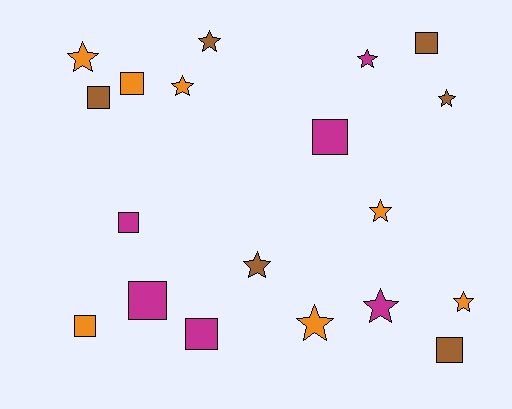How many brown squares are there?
There are 3 brown squares.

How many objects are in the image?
There are 19 objects.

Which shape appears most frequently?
Star, with 10 objects.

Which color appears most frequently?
Orange, with 7 objects.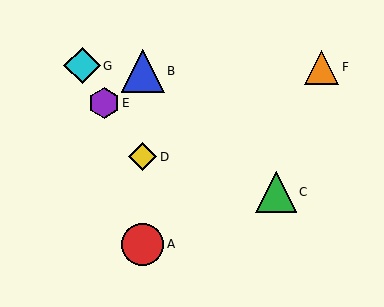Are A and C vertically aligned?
No, A is at x≈143 and C is at x≈276.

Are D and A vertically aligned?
Yes, both are at x≈143.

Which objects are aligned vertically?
Objects A, B, D are aligned vertically.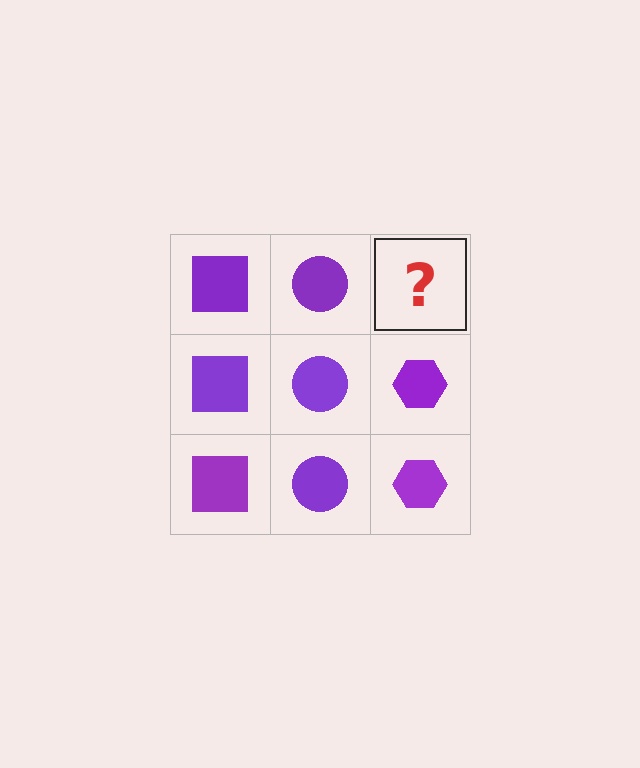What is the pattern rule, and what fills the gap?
The rule is that each column has a consistent shape. The gap should be filled with a purple hexagon.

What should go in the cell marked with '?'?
The missing cell should contain a purple hexagon.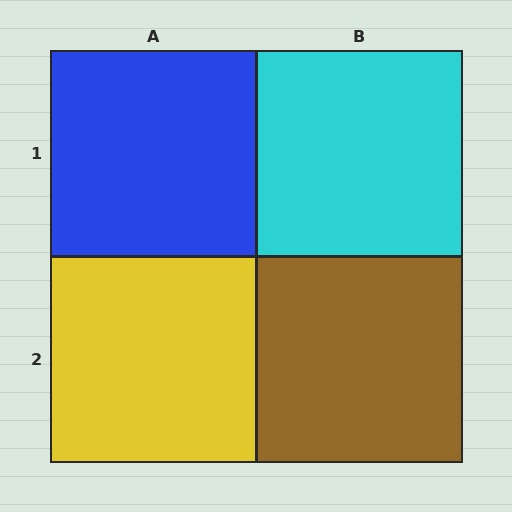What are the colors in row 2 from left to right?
Yellow, brown.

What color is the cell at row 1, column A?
Blue.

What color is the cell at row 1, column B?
Cyan.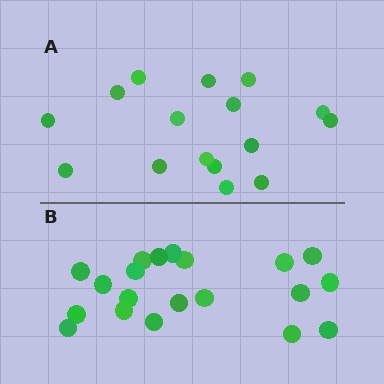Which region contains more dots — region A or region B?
Region B (the bottom region) has more dots.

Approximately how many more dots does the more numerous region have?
Region B has about 4 more dots than region A.